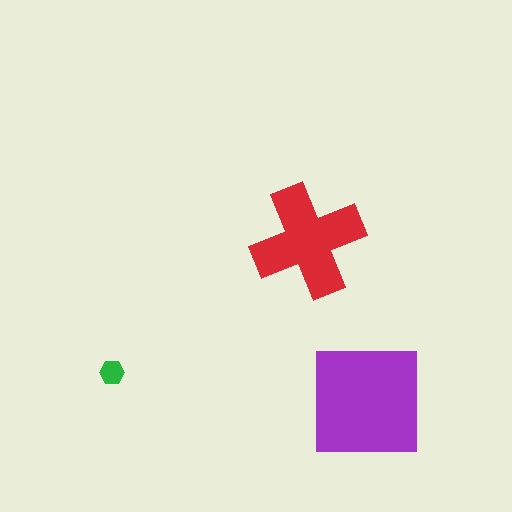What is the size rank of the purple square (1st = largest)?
1st.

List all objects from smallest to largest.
The green hexagon, the red cross, the purple square.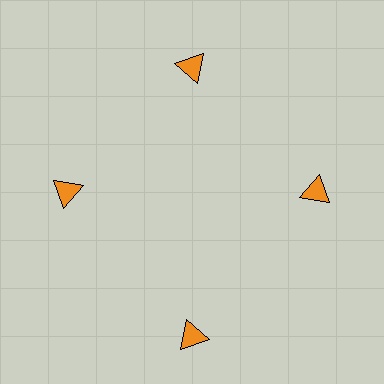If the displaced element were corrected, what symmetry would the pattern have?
It would have 4-fold rotational symmetry — the pattern would map onto itself every 90 degrees.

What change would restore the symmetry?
The symmetry would be restored by moving it inward, back onto the ring so that all 4 triangles sit at equal angles and equal distance from the center.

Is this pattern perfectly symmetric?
No. The 4 orange triangles are arranged in a ring, but one element near the 6 o'clock position is pushed outward from the center, breaking the 4-fold rotational symmetry.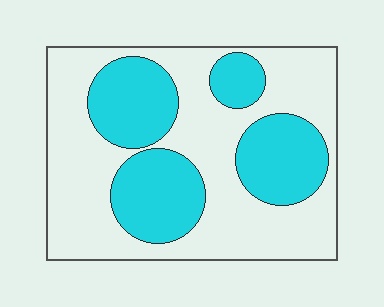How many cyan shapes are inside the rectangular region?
4.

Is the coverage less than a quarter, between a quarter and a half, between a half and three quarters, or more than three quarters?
Between a quarter and a half.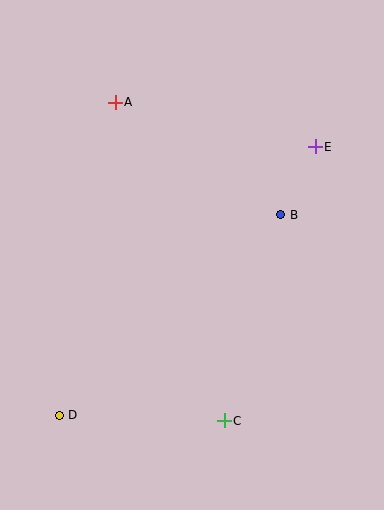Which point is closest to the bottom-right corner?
Point C is closest to the bottom-right corner.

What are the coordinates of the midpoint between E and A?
The midpoint between E and A is at (215, 124).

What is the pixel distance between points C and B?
The distance between C and B is 214 pixels.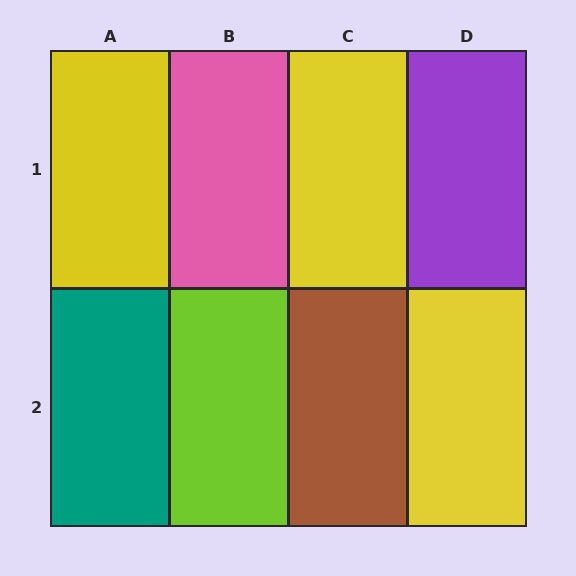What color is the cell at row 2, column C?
Brown.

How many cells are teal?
1 cell is teal.